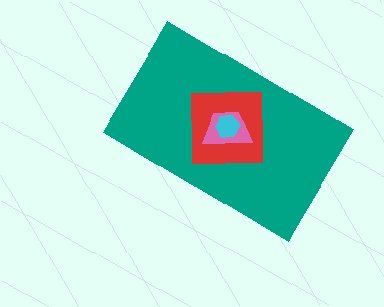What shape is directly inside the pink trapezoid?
The cyan hexagon.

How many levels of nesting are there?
4.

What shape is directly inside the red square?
The pink trapezoid.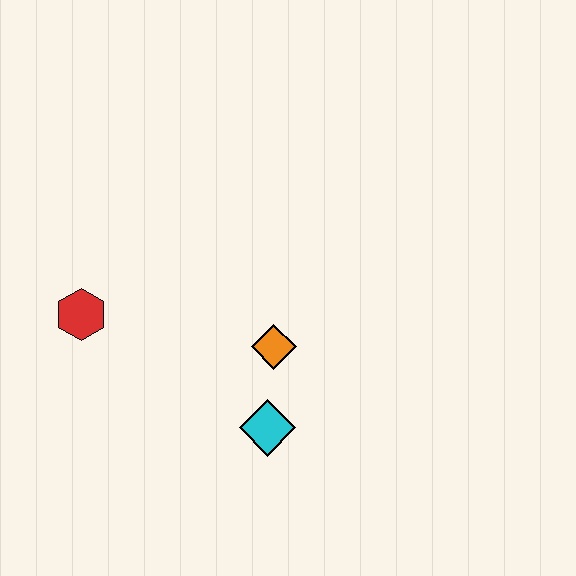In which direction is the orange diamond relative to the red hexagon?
The orange diamond is to the right of the red hexagon.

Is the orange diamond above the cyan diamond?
Yes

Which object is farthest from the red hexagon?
The cyan diamond is farthest from the red hexagon.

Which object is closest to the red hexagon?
The orange diamond is closest to the red hexagon.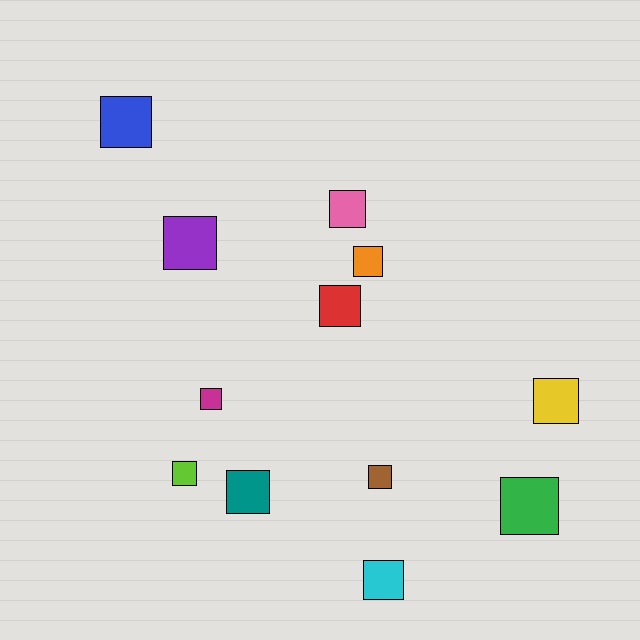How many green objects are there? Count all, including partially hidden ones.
There is 1 green object.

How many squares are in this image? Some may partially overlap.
There are 12 squares.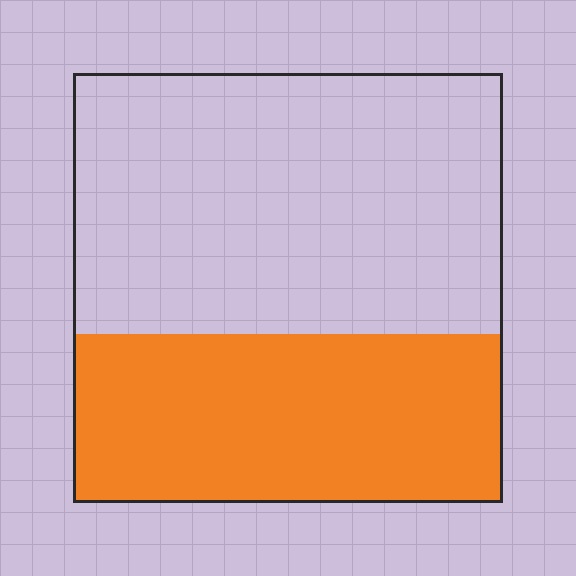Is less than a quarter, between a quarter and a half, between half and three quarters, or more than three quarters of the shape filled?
Between a quarter and a half.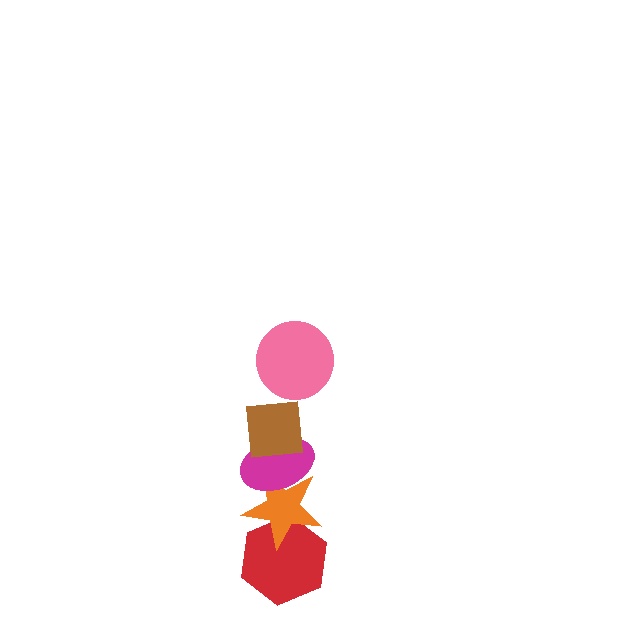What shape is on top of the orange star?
The magenta ellipse is on top of the orange star.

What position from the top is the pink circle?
The pink circle is 1st from the top.